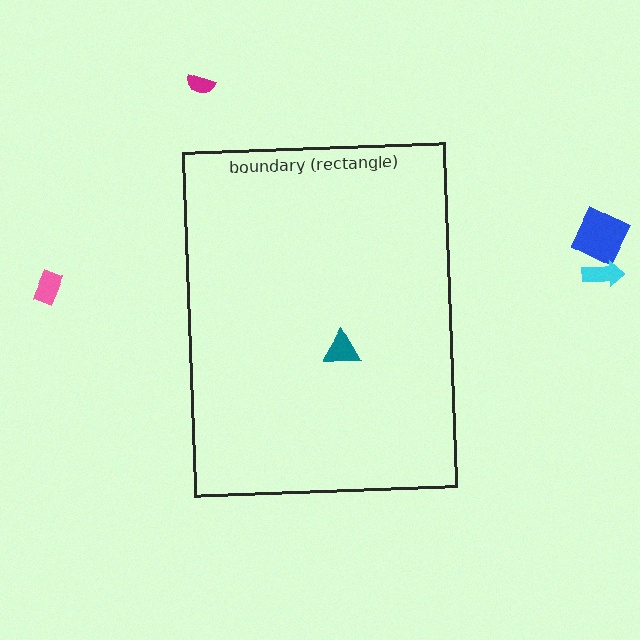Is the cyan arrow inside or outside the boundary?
Outside.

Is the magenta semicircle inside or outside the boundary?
Outside.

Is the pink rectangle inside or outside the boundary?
Outside.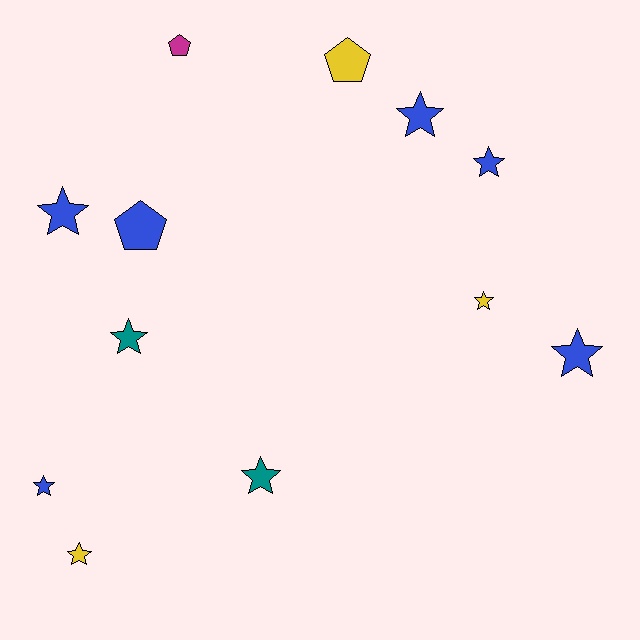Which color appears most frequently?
Blue, with 6 objects.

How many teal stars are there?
There are 2 teal stars.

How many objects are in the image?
There are 12 objects.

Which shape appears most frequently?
Star, with 9 objects.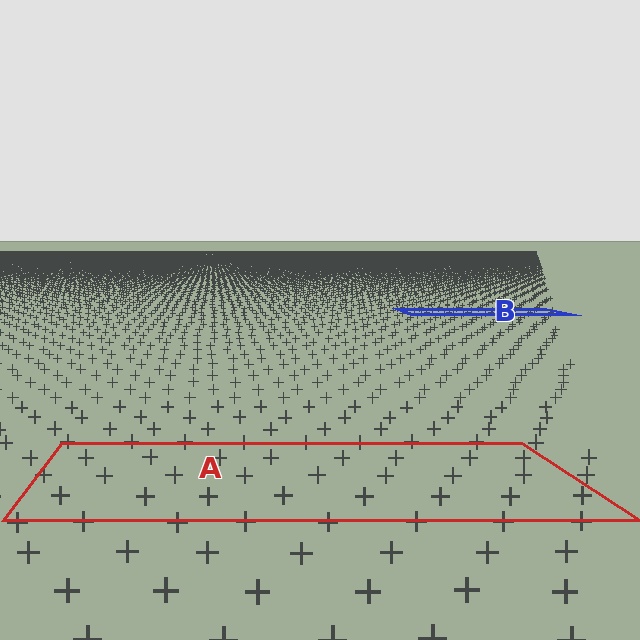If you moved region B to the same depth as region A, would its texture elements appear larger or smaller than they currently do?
They would appear larger. At a closer depth, the same texture elements are projected at a bigger on-screen size.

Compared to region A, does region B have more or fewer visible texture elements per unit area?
Region B has more texture elements per unit area — they are packed more densely because it is farther away.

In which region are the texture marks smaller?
The texture marks are smaller in region B, because it is farther away.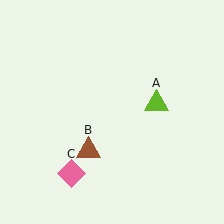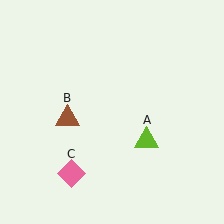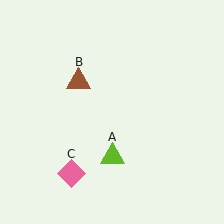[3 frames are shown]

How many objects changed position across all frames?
2 objects changed position: lime triangle (object A), brown triangle (object B).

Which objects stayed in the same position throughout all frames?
Pink diamond (object C) remained stationary.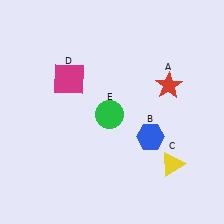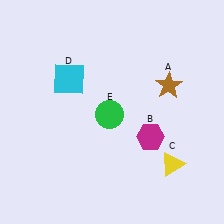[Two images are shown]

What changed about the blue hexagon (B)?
In Image 1, B is blue. In Image 2, it changed to magenta.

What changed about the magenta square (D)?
In Image 1, D is magenta. In Image 2, it changed to cyan.